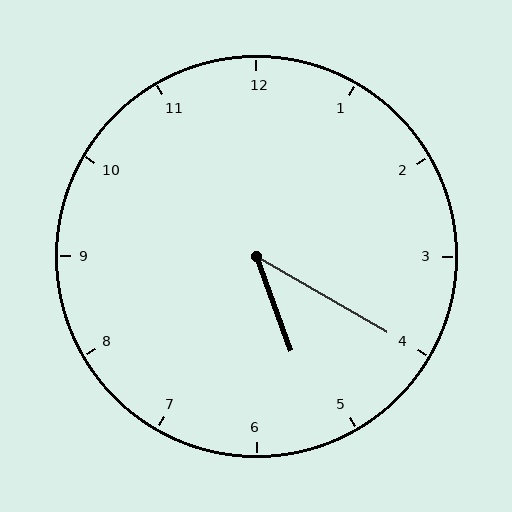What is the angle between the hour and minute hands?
Approximately 40 degrees.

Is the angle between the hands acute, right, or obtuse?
It is acute.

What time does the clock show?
5:20.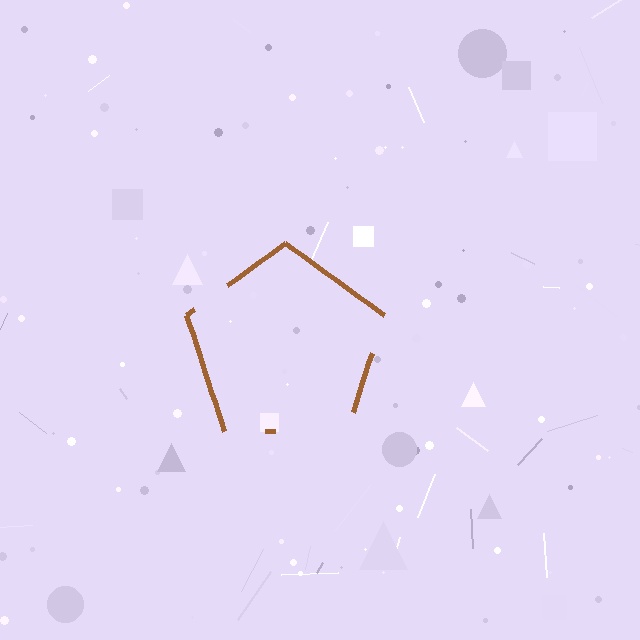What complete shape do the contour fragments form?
The contour fragments form a pentagon.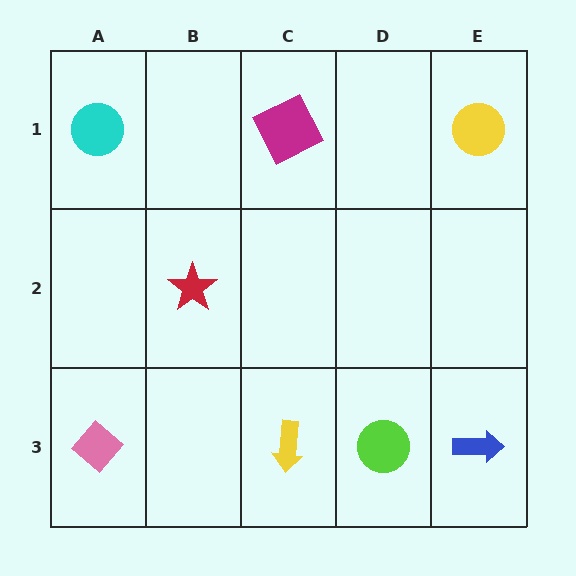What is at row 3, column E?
A blue arrow.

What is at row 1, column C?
A magenta square.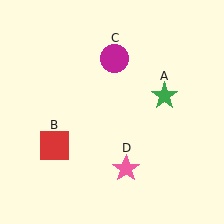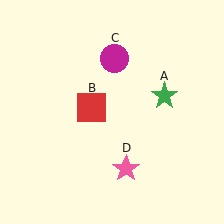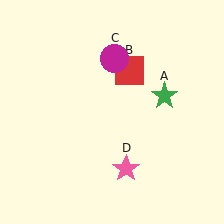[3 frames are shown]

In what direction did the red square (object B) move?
The red square (object B) moved up and to the right.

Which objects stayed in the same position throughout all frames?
Green star (object A) and magenta circle (object C) and pink star (object D) remained stationary.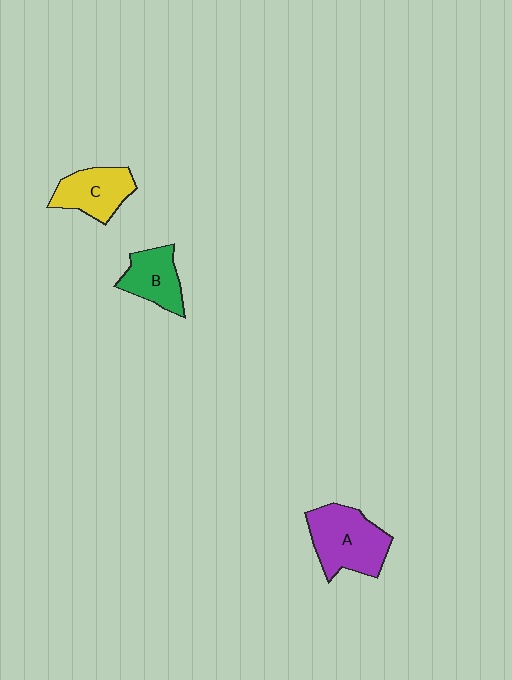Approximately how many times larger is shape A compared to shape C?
Approximately 1.4 times.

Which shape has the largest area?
Shape A (purple).